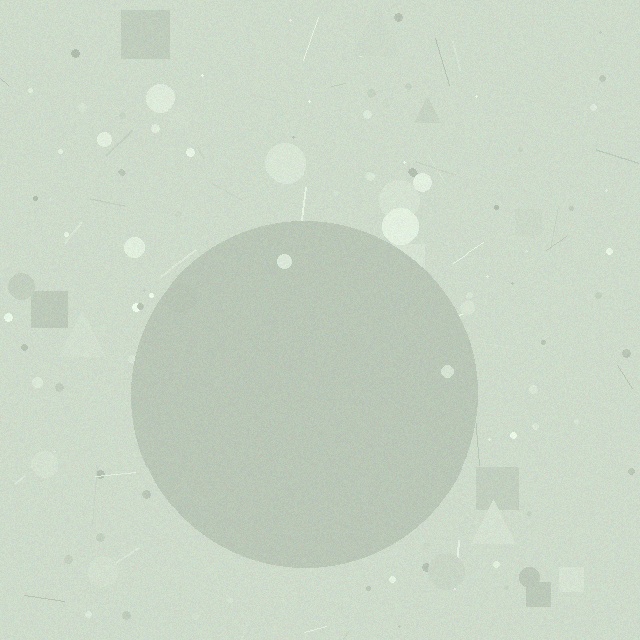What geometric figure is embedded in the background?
A circle is embedded in the background.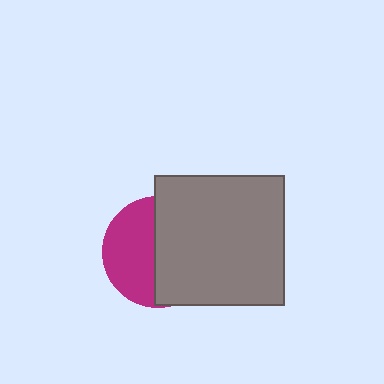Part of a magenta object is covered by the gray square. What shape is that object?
It is a circle.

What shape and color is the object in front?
The object in front is a gray square.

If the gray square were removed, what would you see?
You would see the complete magenta circle.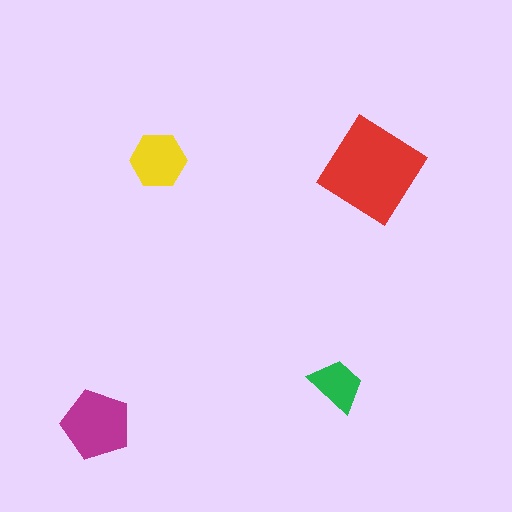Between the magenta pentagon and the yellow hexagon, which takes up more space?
The magenta pentagon.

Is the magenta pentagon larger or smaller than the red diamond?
Smaller.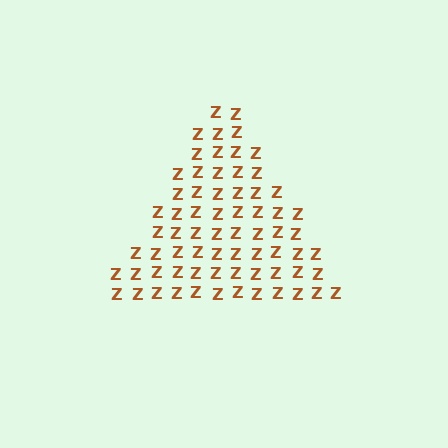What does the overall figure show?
The overall figure shows a triangle.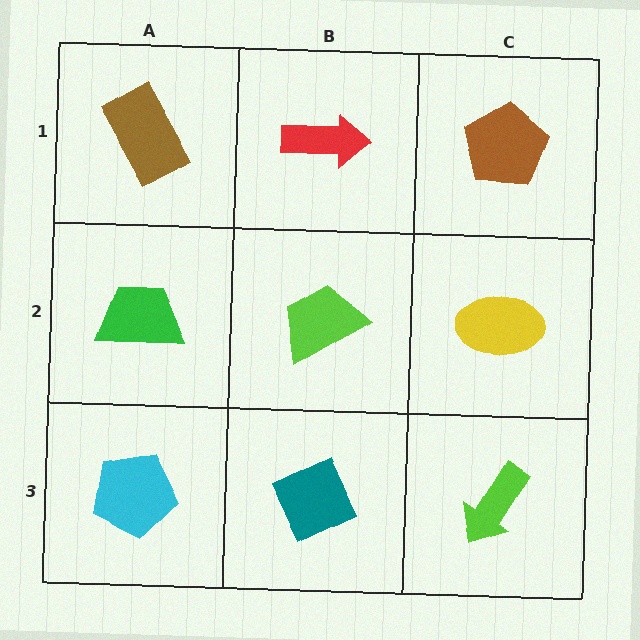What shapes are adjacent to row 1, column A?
A green trapezoid (row 2, column A), a red arrow (row 1, column B).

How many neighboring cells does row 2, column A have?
3.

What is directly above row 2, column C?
A brown pentagon.